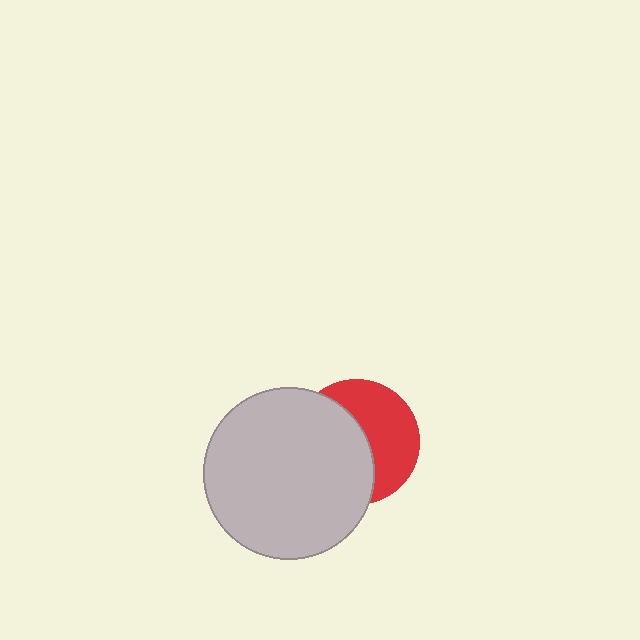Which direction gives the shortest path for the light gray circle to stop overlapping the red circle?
Moving left gives the shortest separation.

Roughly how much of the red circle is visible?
About half of it is visible (roughly 47%).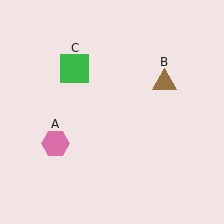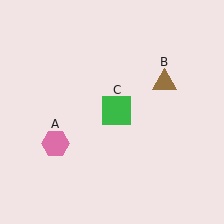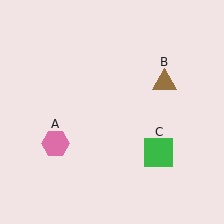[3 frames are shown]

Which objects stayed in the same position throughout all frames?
Pink hexagon (object A) and brown triangle (object B) remained stationary.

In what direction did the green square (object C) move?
The green square (object C) moved down and to the right.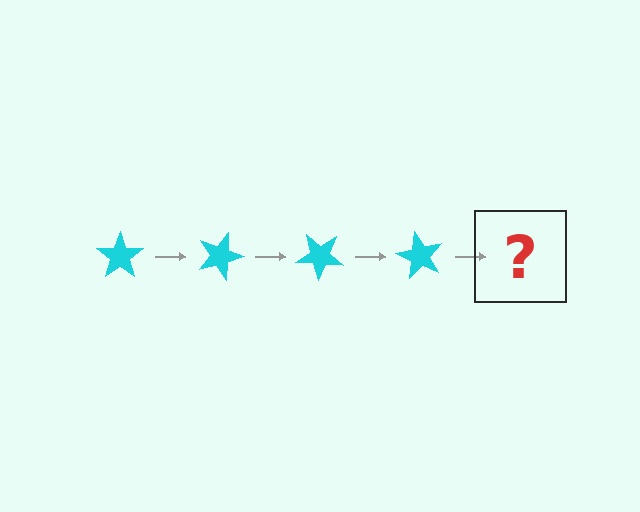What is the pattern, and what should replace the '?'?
The pattern is that the star rotates 20 degrees each step. The '?' should be a cyan star rotated 80 degrees.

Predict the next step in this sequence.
The next step is a cyan star rotated 80 degrees.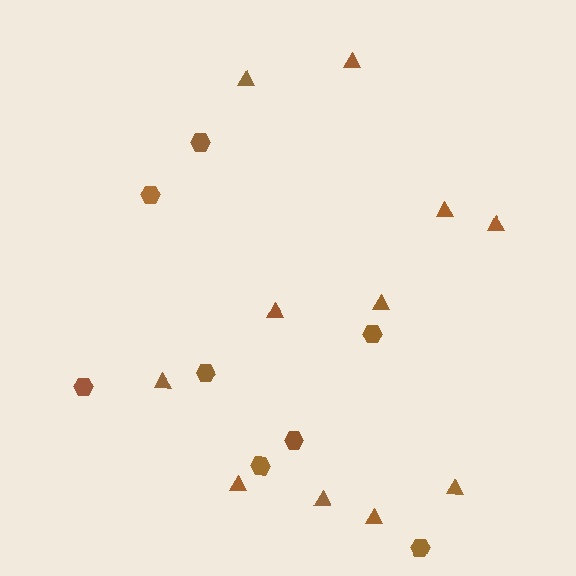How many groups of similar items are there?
There are 2 groups: one group of triangles (11) and one group of hexagons (8).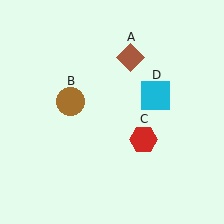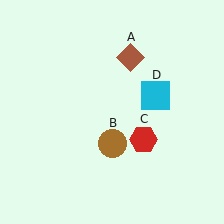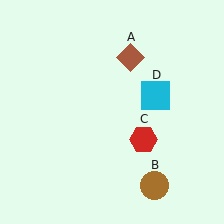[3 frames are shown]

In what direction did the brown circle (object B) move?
The brown circle (object B) moved down and to the right.